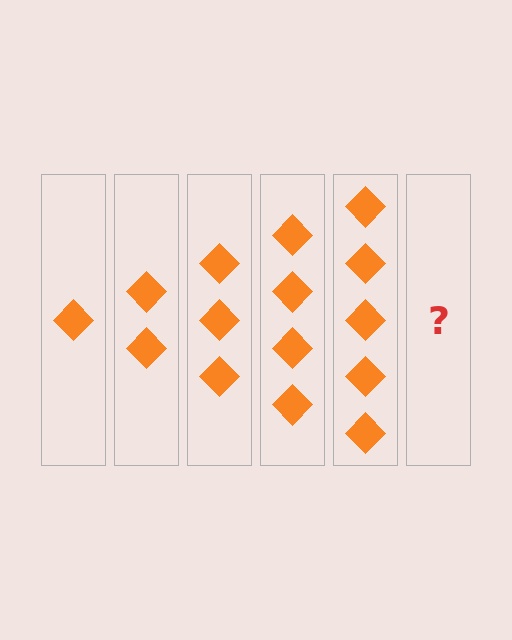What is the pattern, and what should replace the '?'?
The pattern is that each step adds one more diamond. The '?' should be 6 diamonds.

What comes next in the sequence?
The next element should be 6 diamonds.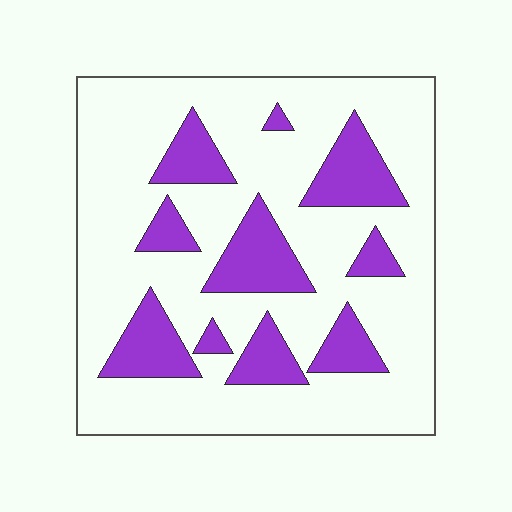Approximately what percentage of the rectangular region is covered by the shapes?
Approximately 25%.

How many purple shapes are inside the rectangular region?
10.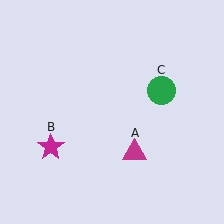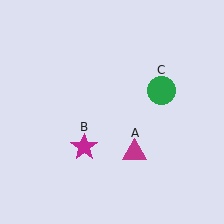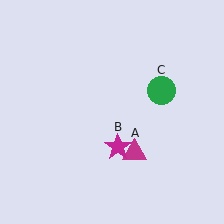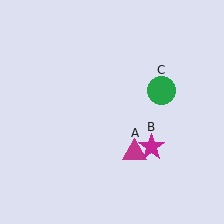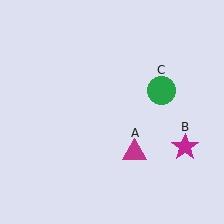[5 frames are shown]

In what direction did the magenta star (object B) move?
The magenta star (object B) moved right.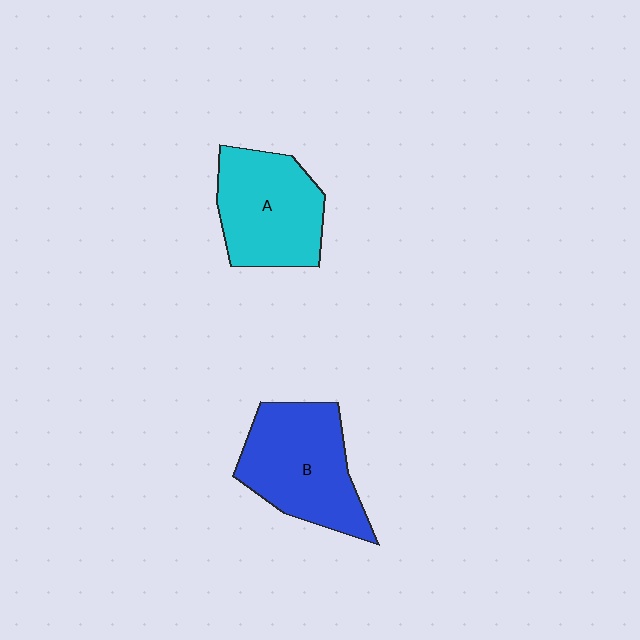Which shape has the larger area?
Shape B (blue).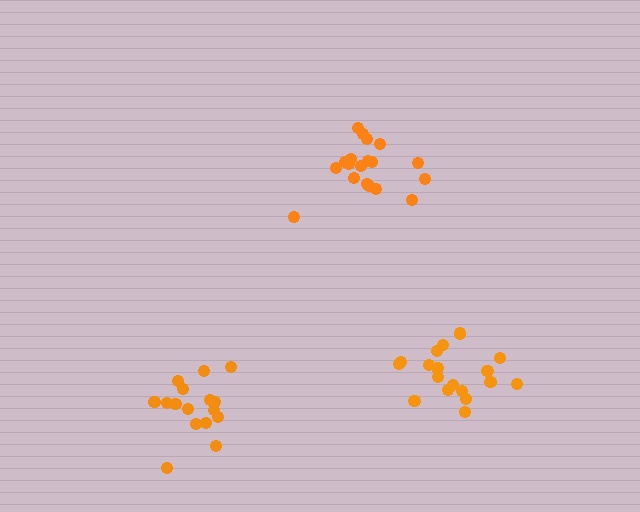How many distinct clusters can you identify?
There are 3 distinct clusters.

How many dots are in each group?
Group 1: 19 dots, Group 2: 19 dots, Group 3: 16 dots (54 total).